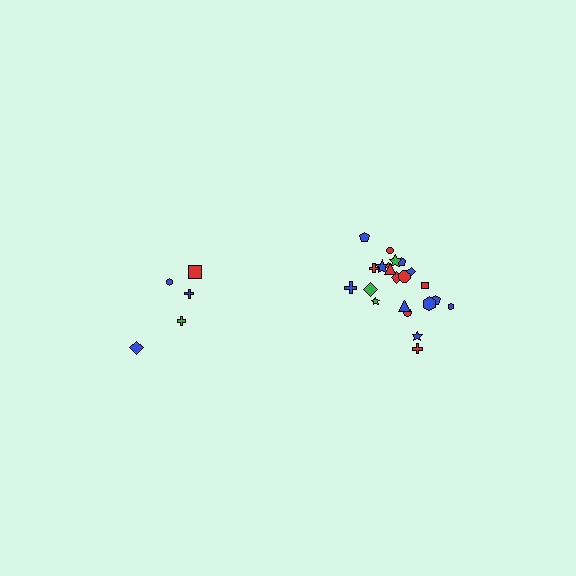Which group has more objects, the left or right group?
The right group.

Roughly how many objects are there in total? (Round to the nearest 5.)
Roughly 25 objects in total.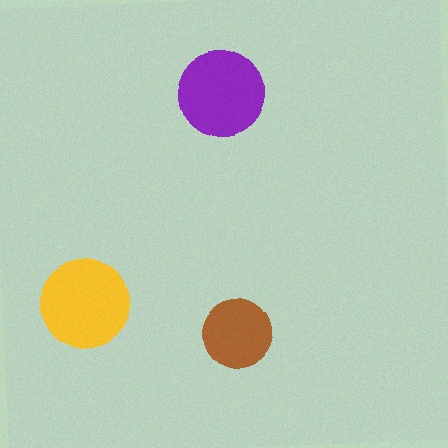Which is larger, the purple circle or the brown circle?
The purple one.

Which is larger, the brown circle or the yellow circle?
The yellow one.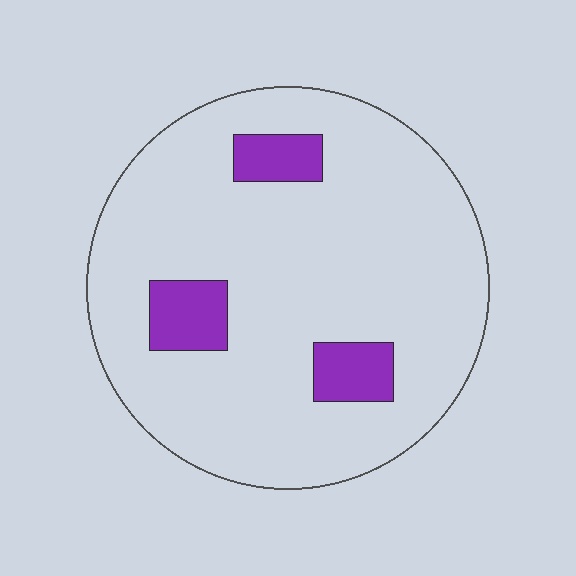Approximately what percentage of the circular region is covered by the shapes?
Approximately 10%.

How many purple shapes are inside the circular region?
3.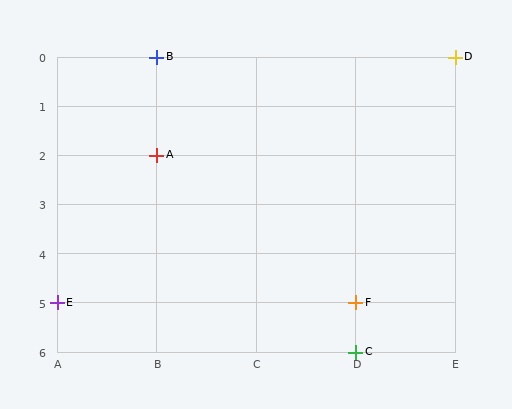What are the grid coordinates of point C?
Point C is at grid coordinates (D, 6).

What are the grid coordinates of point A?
Point A is at grid coordinates (B, 2).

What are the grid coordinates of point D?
Point D is at grid coordinates (E, 0).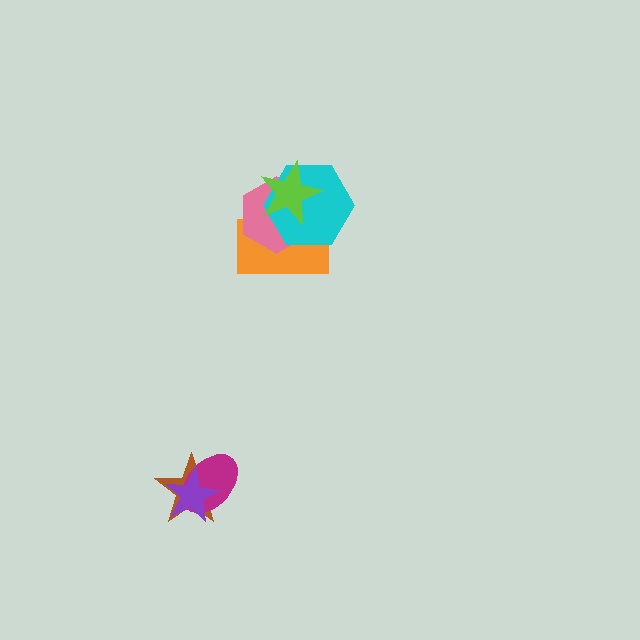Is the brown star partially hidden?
Yes, it is partially covered by another shape.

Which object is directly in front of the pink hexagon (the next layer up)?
The cyan hexagon is directly in front of the pink hexagon.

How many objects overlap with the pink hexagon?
3 objects overlap with the pink hexagon.